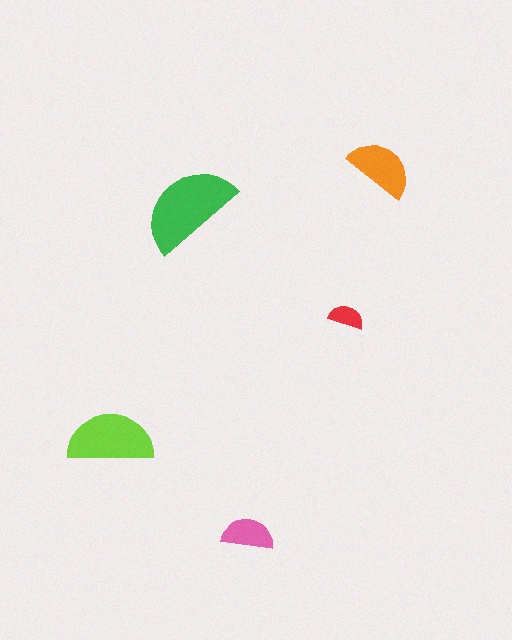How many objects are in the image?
There are 5 objects in the image.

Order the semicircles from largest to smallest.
the green one, the lime one, the orange one, the pink one, the red one.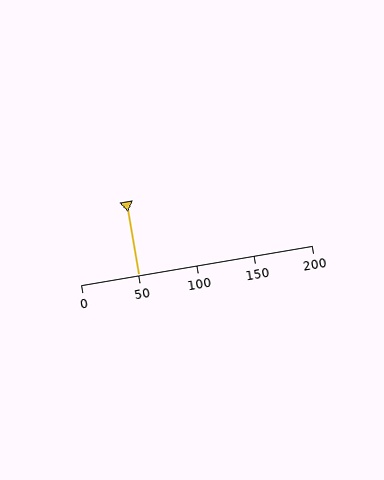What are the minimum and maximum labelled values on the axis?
The axis runs from 0 to 200.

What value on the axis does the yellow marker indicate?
The marker indicates approximately 50.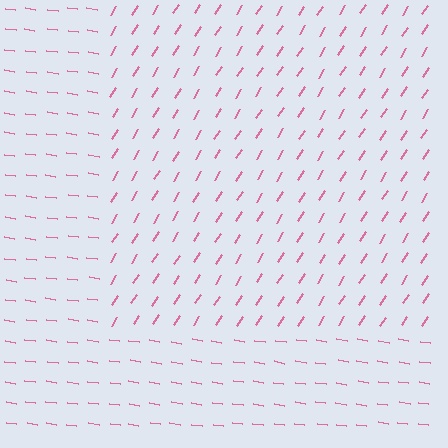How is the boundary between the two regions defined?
The boundary is defined purely by a change in line orientation (approximately 66 degrees difference). All lines are the same color and thickness.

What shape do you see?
I see a rectangle.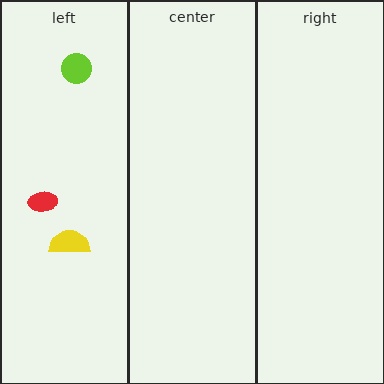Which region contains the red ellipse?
The left region.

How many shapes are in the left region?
3.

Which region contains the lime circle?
The left region.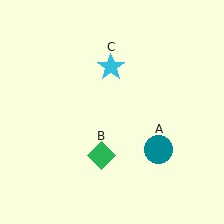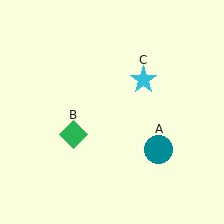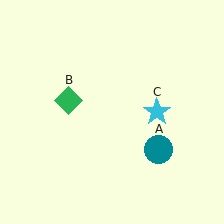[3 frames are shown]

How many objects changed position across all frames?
2 objects changed position: green diamond (object B), cyan star (object C).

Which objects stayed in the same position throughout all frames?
Teal circle (object A) remained stationary.